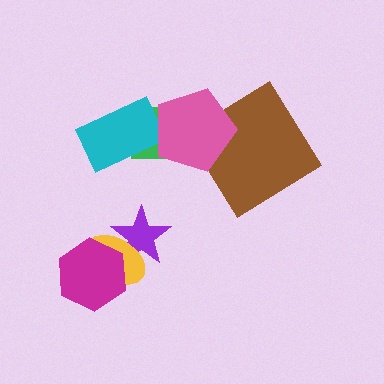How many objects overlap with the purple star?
1 object overlaps with the purple star.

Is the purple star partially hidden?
Yes, it is partially covered by another shape.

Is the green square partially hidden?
Yes, it is partially covered by another shape.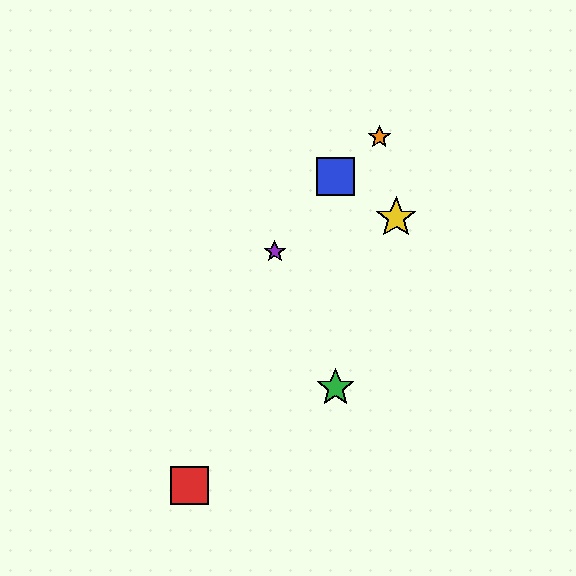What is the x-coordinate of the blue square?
The blue square is at x≈336.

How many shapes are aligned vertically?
2 shapes (the blue square, the green star) are aligned vertically.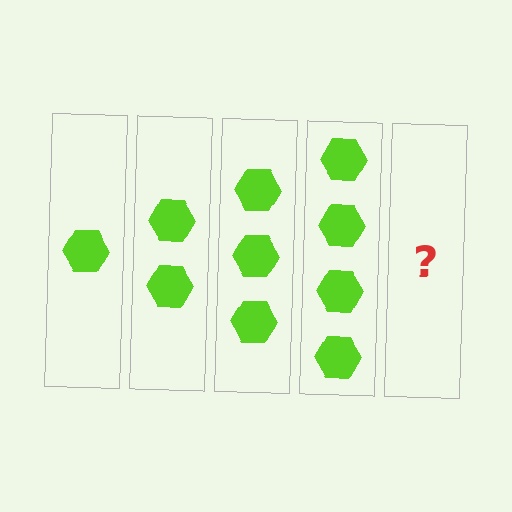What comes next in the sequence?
The next element should be 5 hexagons.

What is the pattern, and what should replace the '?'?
The pattern is that each step adds one more hexagon. The '?' should be 5 hexagons.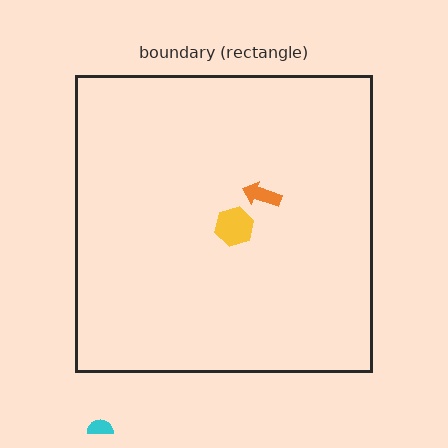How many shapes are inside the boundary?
2 inside, 1 outside.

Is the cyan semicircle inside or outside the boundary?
Outside.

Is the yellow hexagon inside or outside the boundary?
Inside.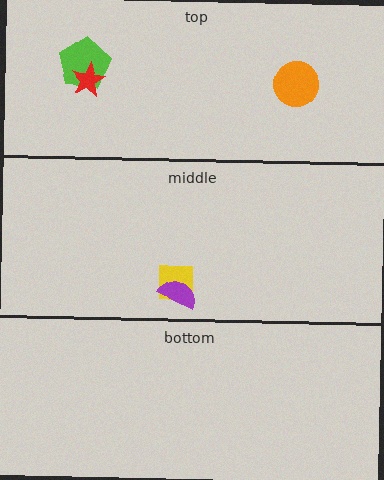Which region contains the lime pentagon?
The top region.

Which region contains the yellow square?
The middle region.